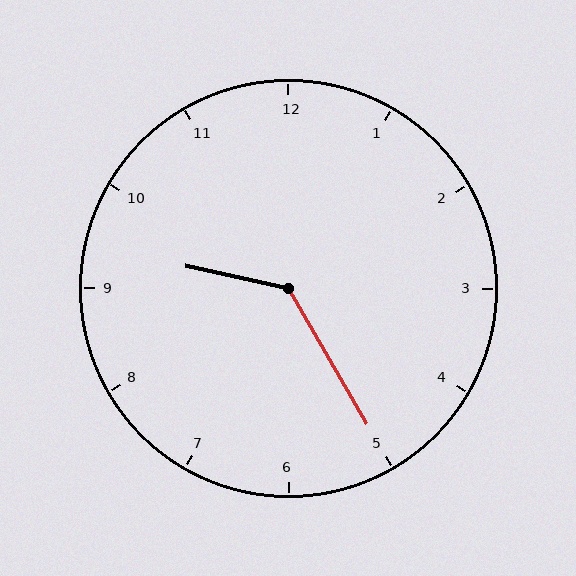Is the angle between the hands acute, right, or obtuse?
It is obtuse.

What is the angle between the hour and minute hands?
Approximately 132 degrees.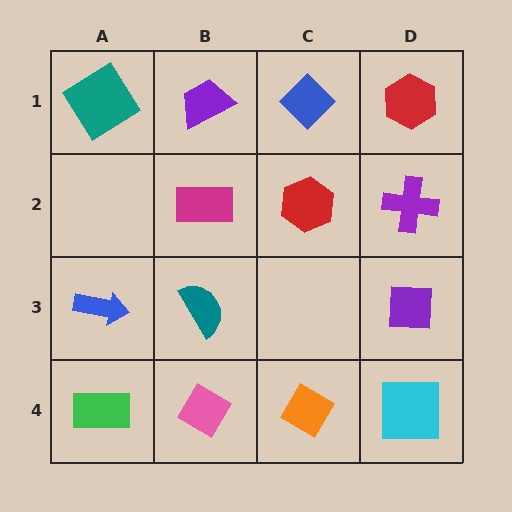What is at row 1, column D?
A red hexagon.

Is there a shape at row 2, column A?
No, that cell is empty.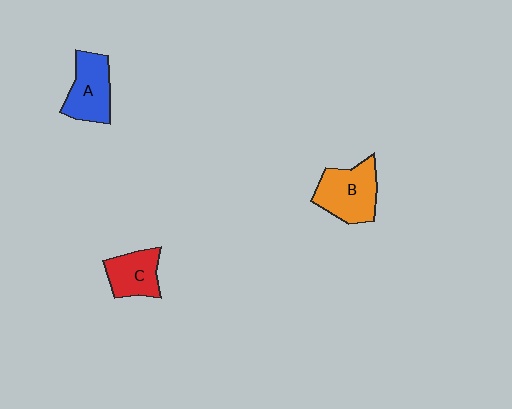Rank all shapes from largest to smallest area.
From largest to smallest: B (orange), A (blue), C (red).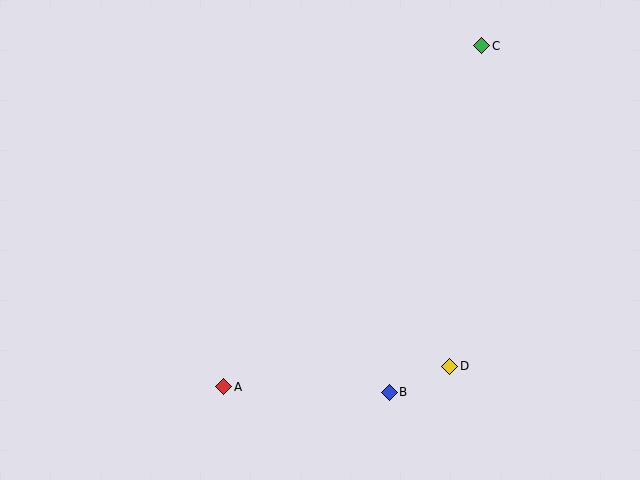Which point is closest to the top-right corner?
Point C is closest to the top-right corner.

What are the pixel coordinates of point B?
Point B is at (389, 392).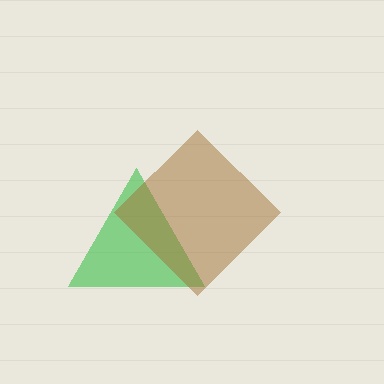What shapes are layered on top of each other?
The layered shapes are: a green triangle, a brown diamond.